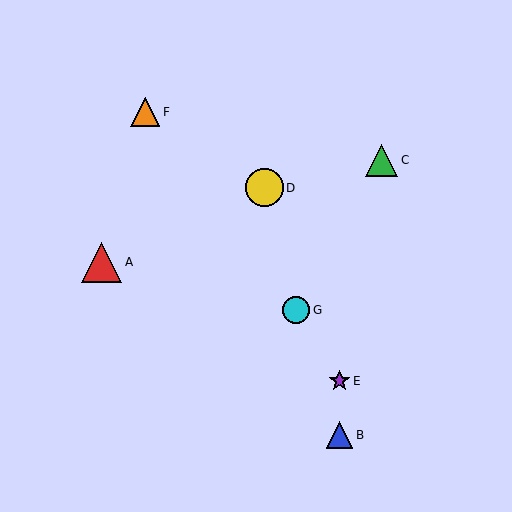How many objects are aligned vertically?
2 objects (B, E) are aligned vertically.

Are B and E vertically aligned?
Yes, both are at x≈339.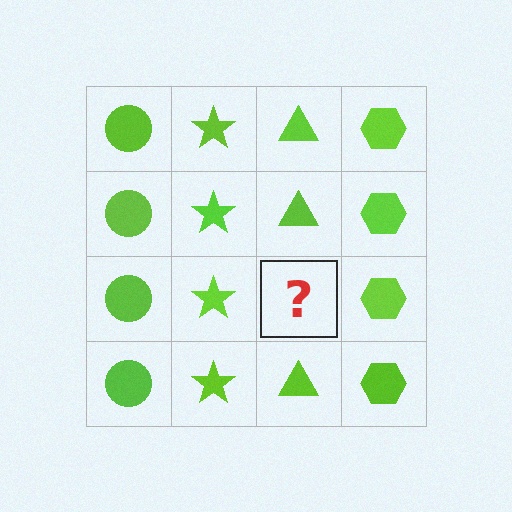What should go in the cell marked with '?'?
The missing cell should contain a lime triangle.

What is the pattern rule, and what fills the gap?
The rule is that each column has a consistent shape. The gap should be filled with a lime triangle.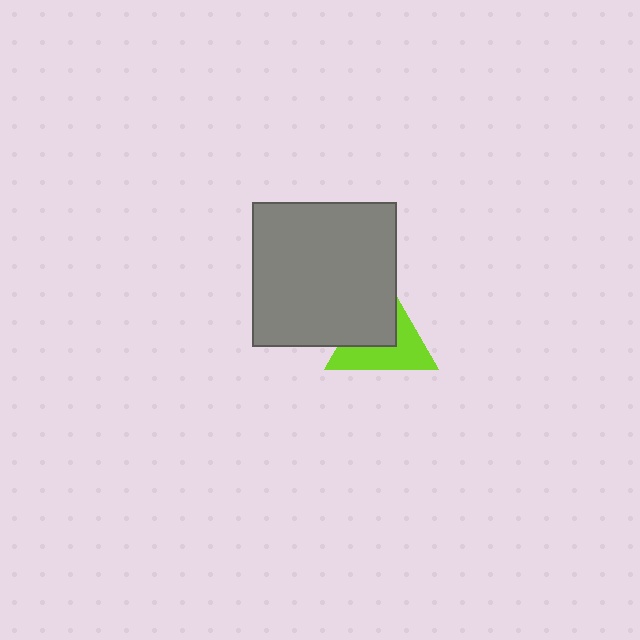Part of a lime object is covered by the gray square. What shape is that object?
It is a triangle.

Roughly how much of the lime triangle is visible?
About half of it is visible (roughly 52%).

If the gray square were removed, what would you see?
You would see the complete lime triangle.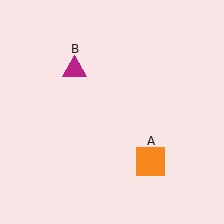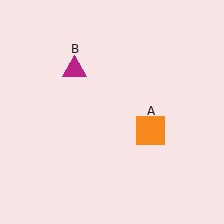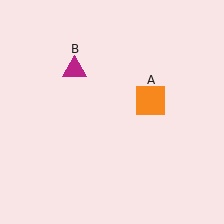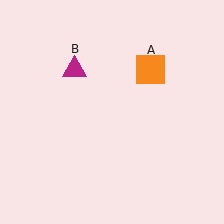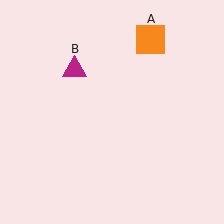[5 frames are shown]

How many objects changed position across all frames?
1 object changed position: orange square (object A).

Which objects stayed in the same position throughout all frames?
Magenta triangle (object B) remained stationary.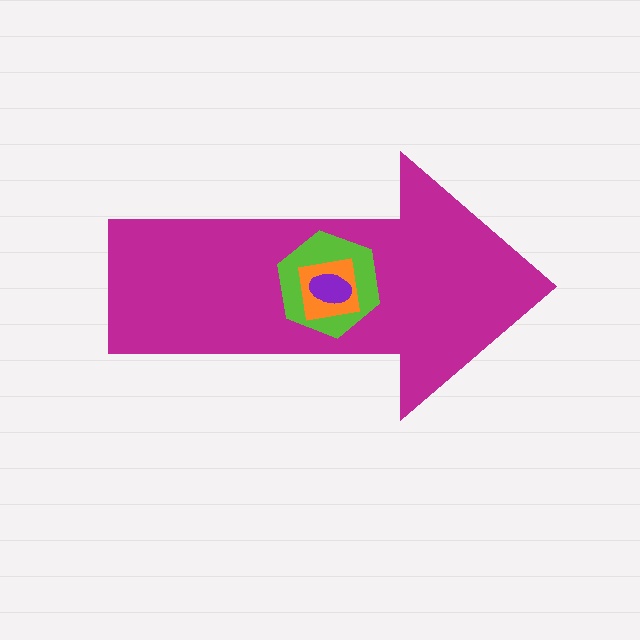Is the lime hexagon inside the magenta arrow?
Yes.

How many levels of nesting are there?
4.